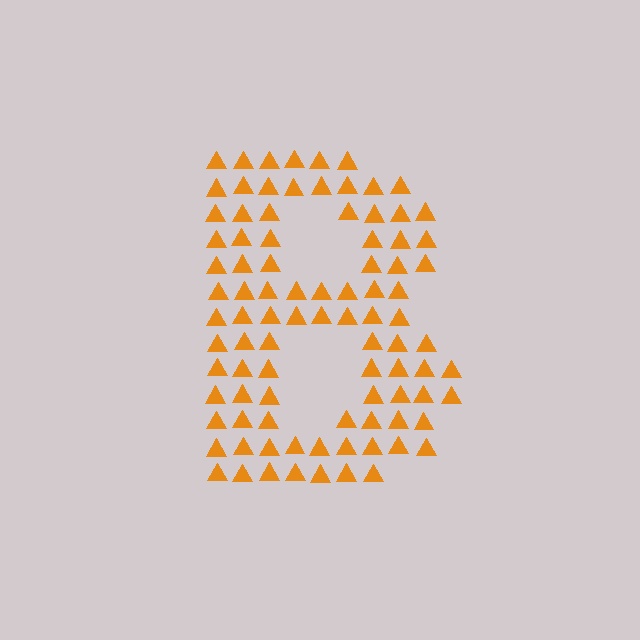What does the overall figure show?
The overall figure shows the letter B.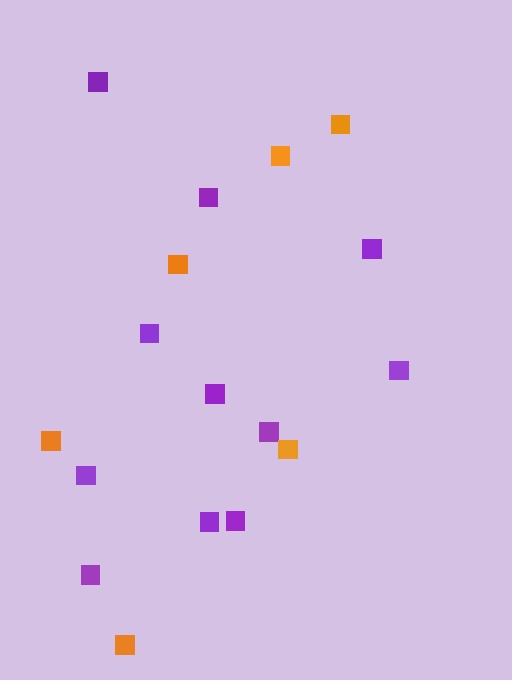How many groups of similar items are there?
There are 2 groups: one group of purple squares (11) and one group of orange squares (6).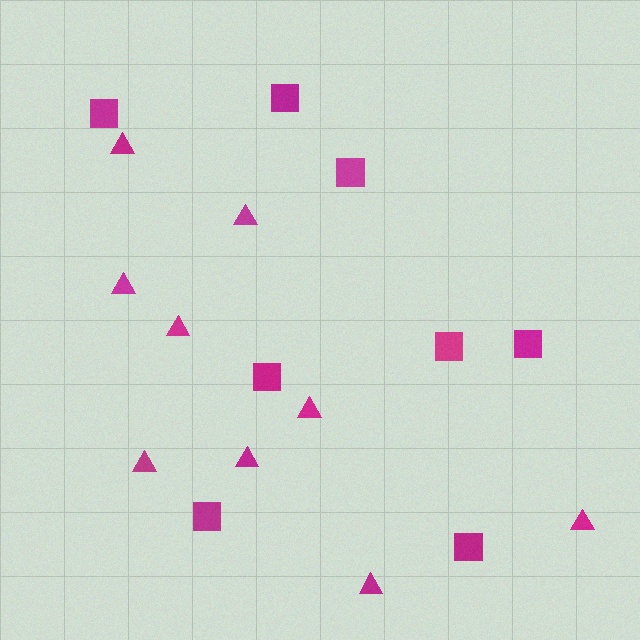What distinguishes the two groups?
There are 2 groups: one group of squares (8) and one group of triangles (9).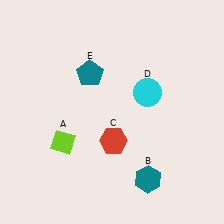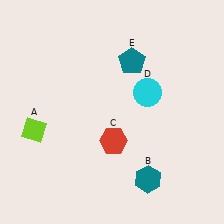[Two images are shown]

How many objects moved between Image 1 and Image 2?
2 objects moved between the two images.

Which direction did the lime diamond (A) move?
The lime diamond (A) moved left.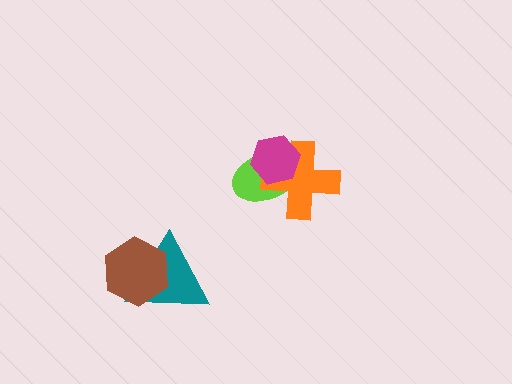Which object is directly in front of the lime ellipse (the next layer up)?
The orange cross is directly in front of the lime ellipse.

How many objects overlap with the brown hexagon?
1 object overlaps with the brown hexagon.